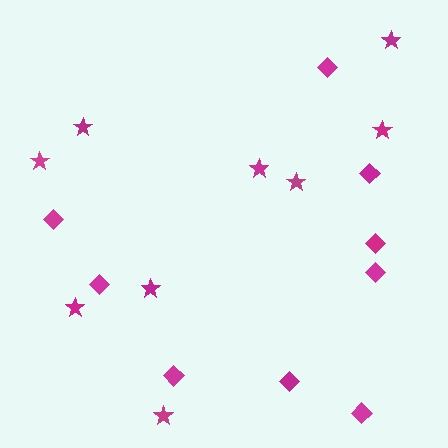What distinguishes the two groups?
There are 2 groups: one group of stars (9) and one group of diamonds (9).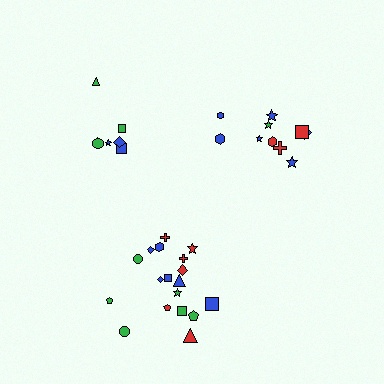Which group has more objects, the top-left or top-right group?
The top-right group.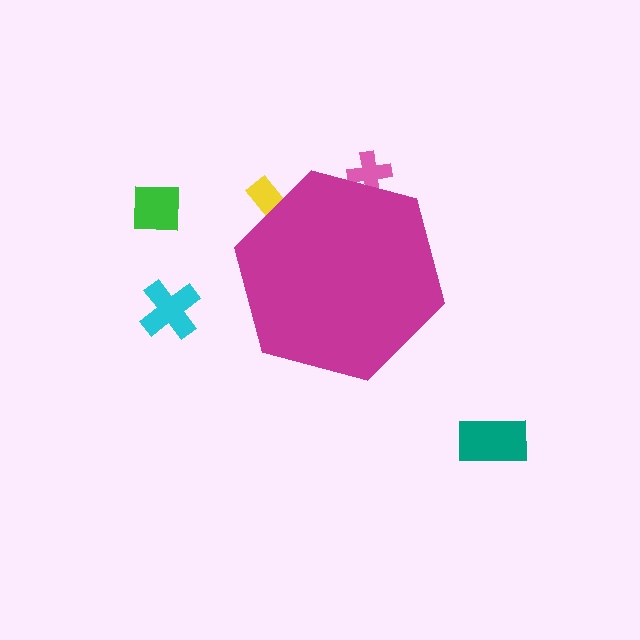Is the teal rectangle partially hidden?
No, the teal rectangle is fully visible.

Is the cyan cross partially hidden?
No, the cyan cross is fully visible.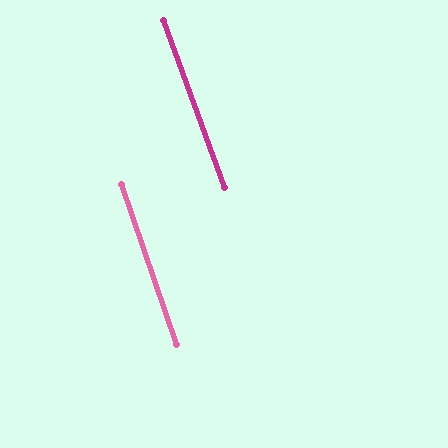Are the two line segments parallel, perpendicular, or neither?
Parallel — their directions differ by only 1.2°.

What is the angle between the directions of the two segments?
Approximately 1 degree.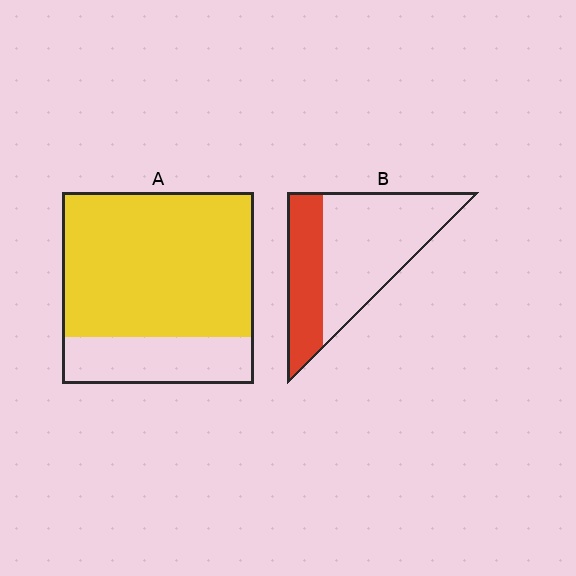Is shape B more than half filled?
No.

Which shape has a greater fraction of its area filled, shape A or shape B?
Shape A.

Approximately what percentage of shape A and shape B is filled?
A is approximately 75% and B is approximately 35%.